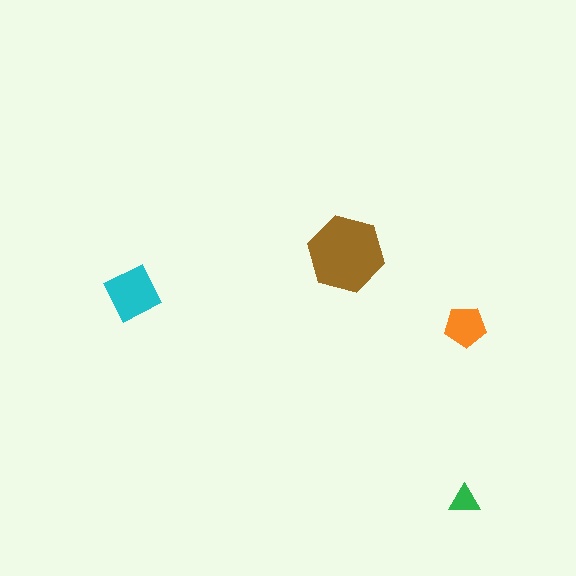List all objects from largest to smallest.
The brown hexagon, the cyan diamond, the orange pentagon, the green triangle.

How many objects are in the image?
There are 4 objects in the image.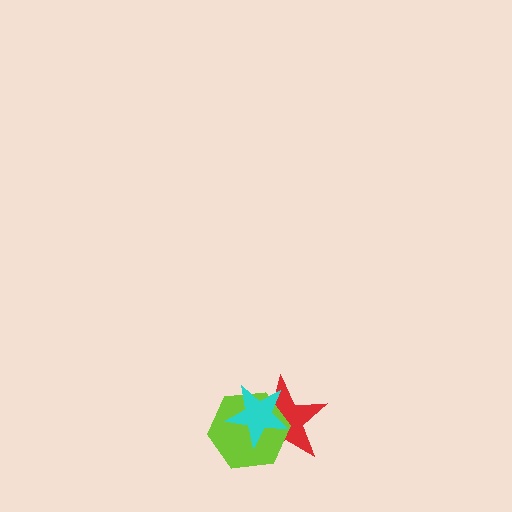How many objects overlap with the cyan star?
2 objects overlap with the cyan star.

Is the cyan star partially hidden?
No, no other shape covers it.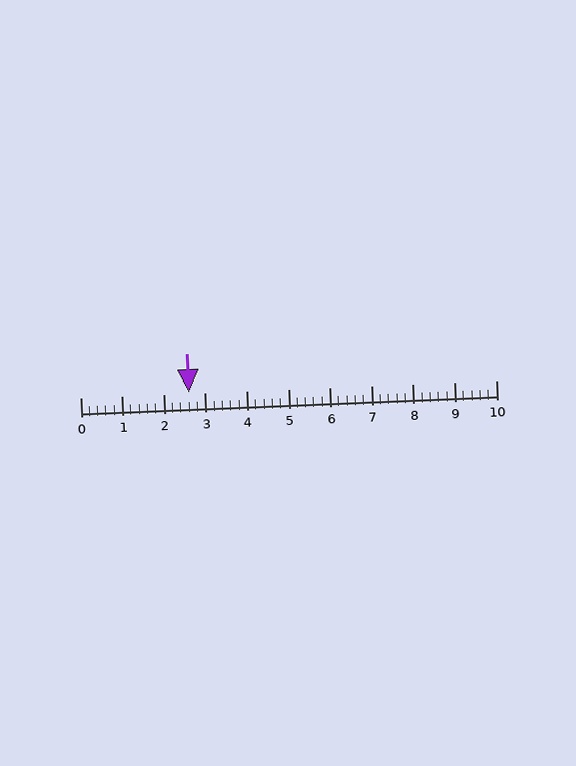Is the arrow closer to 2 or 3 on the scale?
The arrow is closer to 3.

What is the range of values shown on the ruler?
The ruler shows values from 0 to 10.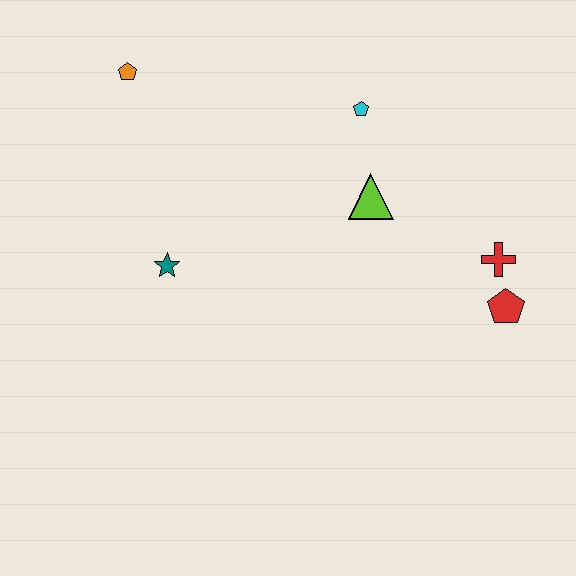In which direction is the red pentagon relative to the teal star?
The red pentagon is to the right of the teal star.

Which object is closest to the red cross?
The red pentagon is closest to the red cross.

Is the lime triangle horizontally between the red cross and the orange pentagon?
Yes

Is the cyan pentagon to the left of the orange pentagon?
No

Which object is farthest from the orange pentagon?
The red pentagon is farthest from the orange pentagon.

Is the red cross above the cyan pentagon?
No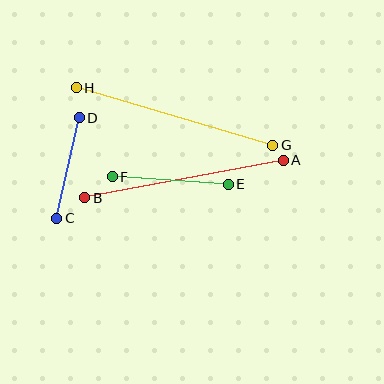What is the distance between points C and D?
The distance is approximately 103 pixels.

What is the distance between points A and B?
The distance is approximately 202 pixels.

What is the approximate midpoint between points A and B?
The midpoint is at approximately (184, 179) pixels.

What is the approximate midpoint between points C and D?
The midpoint is at approximately (68, 168) pixels.